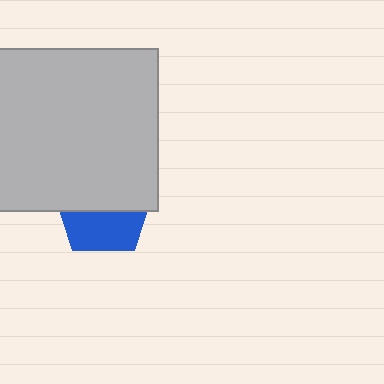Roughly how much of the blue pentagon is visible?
A small part of it is visible (roughly 45%).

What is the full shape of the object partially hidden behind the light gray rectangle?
The partially hidden object is a blue pentagon.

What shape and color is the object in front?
The object in front is a light gray rectangle.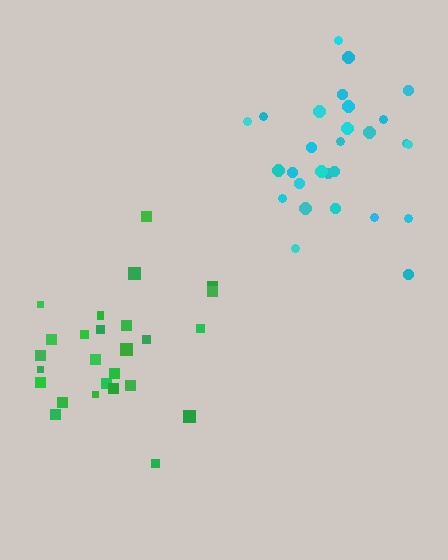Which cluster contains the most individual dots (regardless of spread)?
Cyan (28).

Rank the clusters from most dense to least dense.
green, cyan.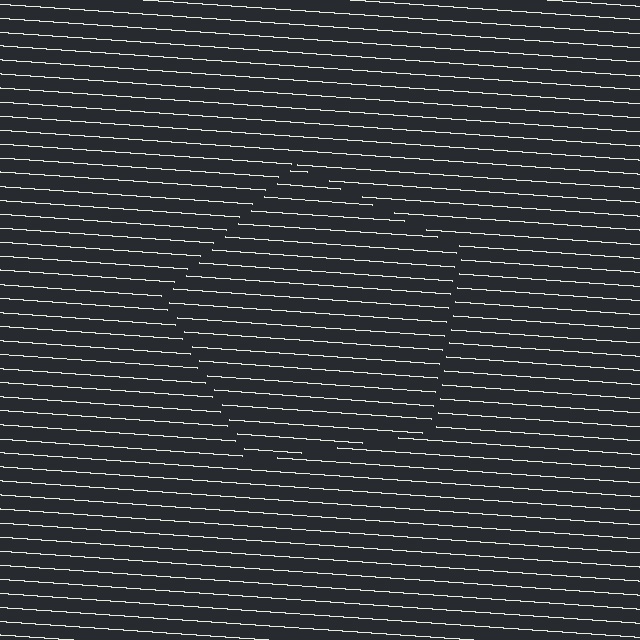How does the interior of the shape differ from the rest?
The interior of the shape contains the same grating, shifted by half a period — the contour is defined by the phase discontinuity where line-ends from the inner and outer gratings abut.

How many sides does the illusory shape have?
5 sides — the line-ends trace a pentagon.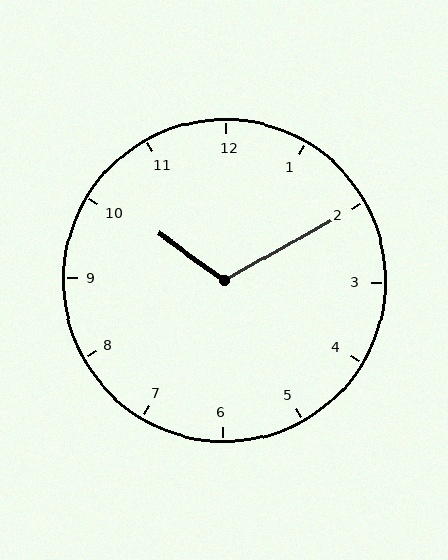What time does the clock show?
10:10.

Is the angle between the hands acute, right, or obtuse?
It is obtuse.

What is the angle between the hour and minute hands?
Approximately 115 degrees.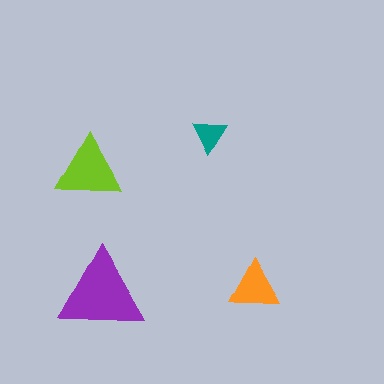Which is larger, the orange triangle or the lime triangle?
The lime one.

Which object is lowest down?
The purple triangle is bottommost.